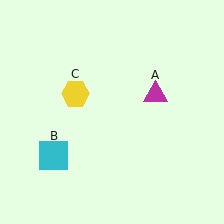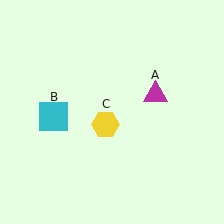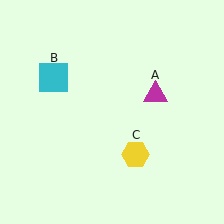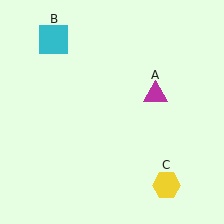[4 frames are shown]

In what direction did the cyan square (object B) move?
The cyan square (object B) moved up.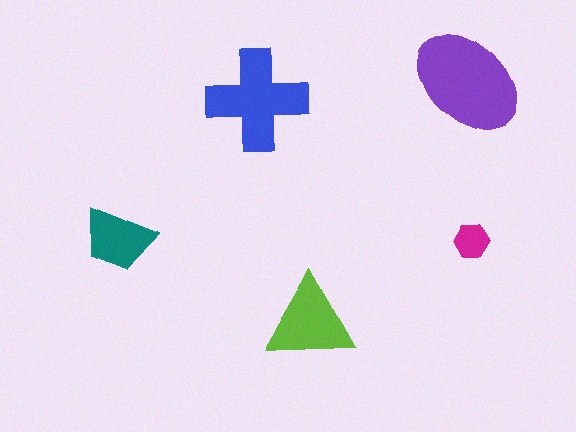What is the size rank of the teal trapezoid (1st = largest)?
4th.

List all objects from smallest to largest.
The magenta hexagon, the teal trapezoid, the lime triangle, the blue cross, the purple ellipse.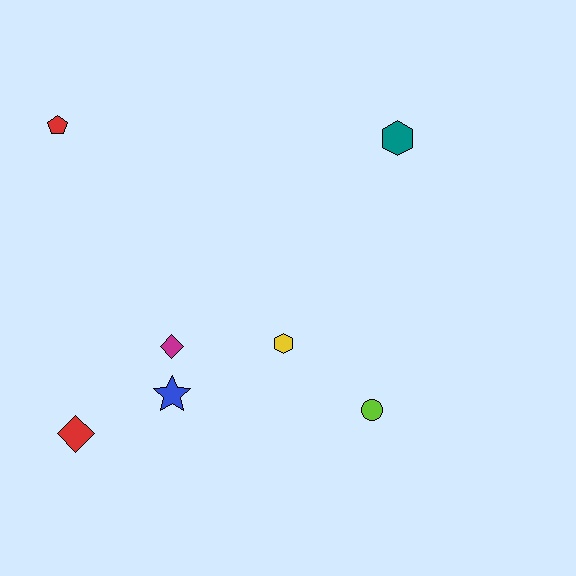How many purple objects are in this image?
There are no purple objects.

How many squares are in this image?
There are no squares.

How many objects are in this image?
There are 7 objects.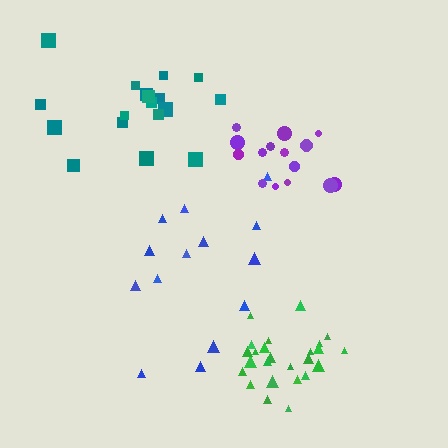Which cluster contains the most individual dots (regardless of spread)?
Green (25).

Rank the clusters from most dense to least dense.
green, purple, teal, blue.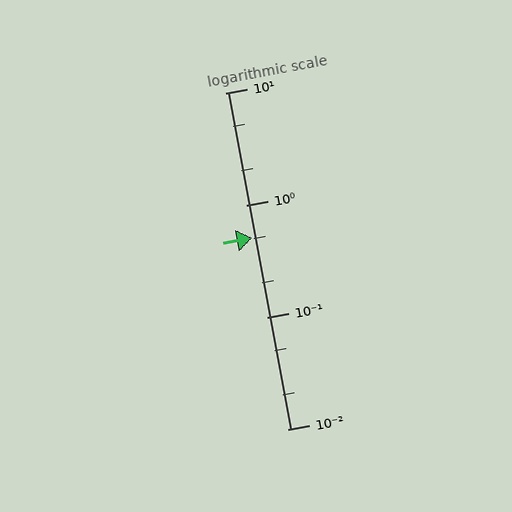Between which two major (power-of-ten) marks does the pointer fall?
The pointer is between 0.1 and 1.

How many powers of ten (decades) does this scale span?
The scale spans 3 decades, from 0.01 to 10.